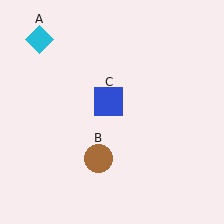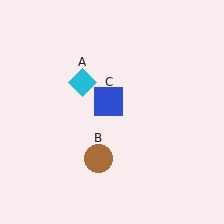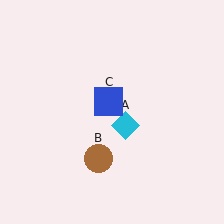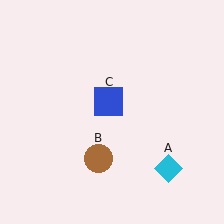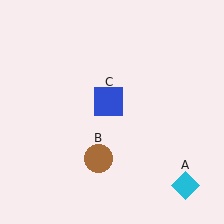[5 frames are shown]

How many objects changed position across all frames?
1 object changed position: cyan diamond (object A).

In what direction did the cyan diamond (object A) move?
The cyan diamond (object A) moved down and to the right.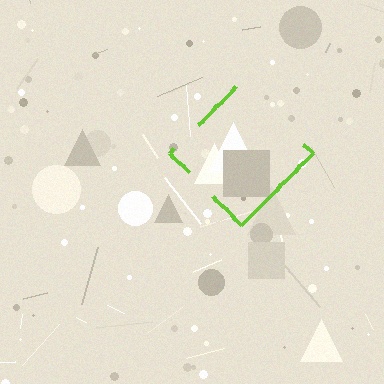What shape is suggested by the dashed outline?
The dashed outline suggests a diamond.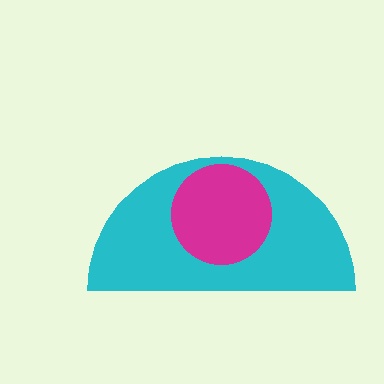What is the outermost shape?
The cyan semicircle.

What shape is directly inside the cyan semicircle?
The magenta circle.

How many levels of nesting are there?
2.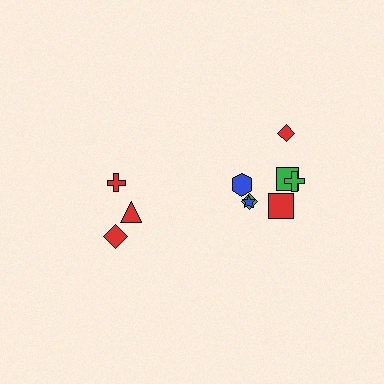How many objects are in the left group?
There are 3 objects.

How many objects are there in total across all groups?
There are 10 objects.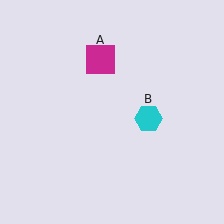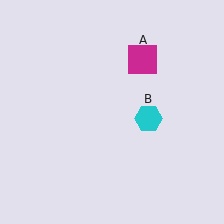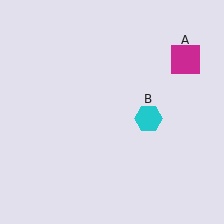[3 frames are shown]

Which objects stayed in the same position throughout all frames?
Cyan hexagon (object B) remained stationary.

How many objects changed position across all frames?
1 object changed position: magenta square (object A).